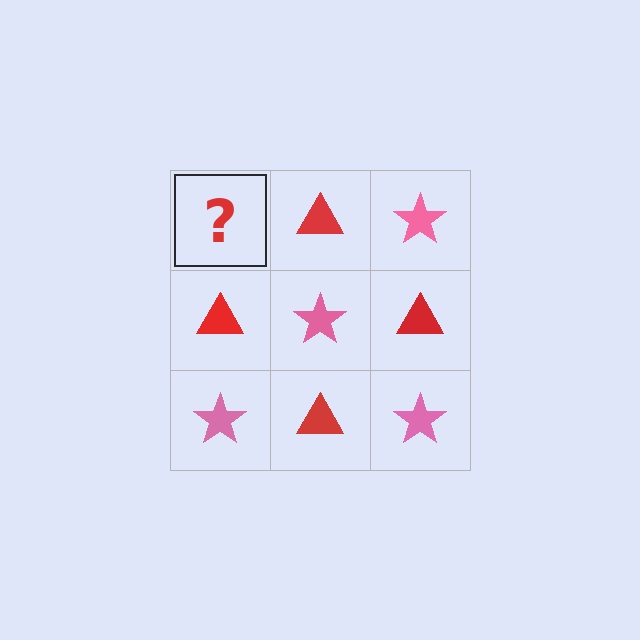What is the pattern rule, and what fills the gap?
The rule is that it alternates pink star and red triangle in a checkerboard pattern. The gap should be filled with a pink star.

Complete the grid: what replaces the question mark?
The question mark should be replaced with a pink star.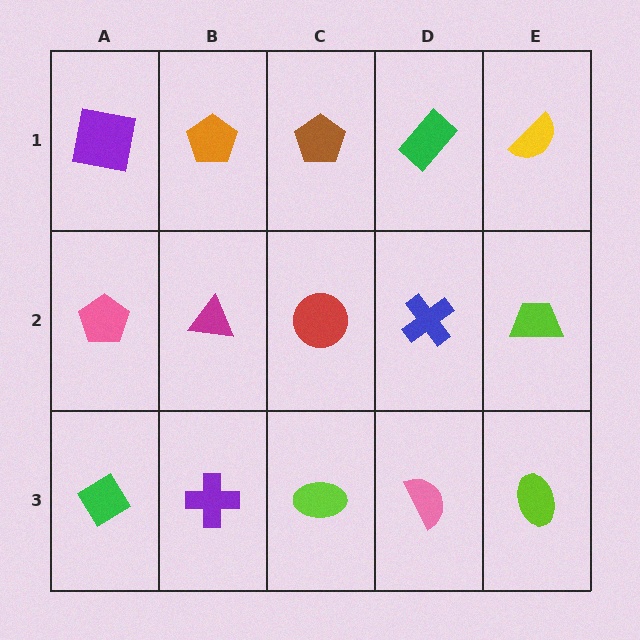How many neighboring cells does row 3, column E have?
2.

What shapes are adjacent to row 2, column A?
A purple square (row 1, column A), a green diamond (row 3, column A), a magenta triangle (row 2, column B).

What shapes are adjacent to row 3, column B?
A magenta triangle (row 2, column B), a green diamond (row 3, column A), a lime ellipse (row 3, column C).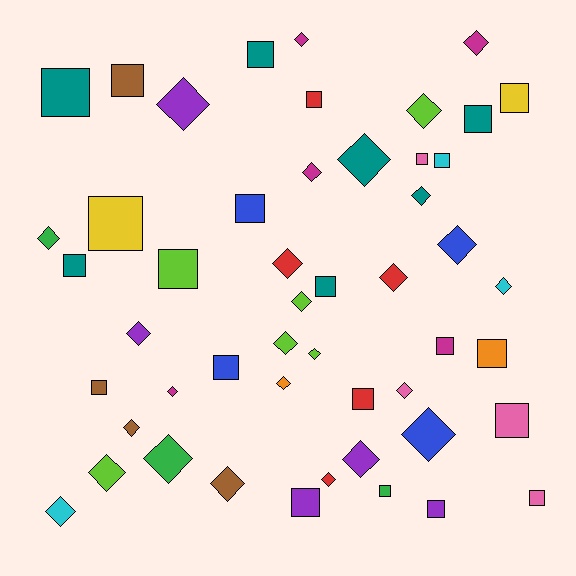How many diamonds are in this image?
There are 27 diamonds.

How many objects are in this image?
There are 50 objects.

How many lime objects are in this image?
There are 6 lime objects.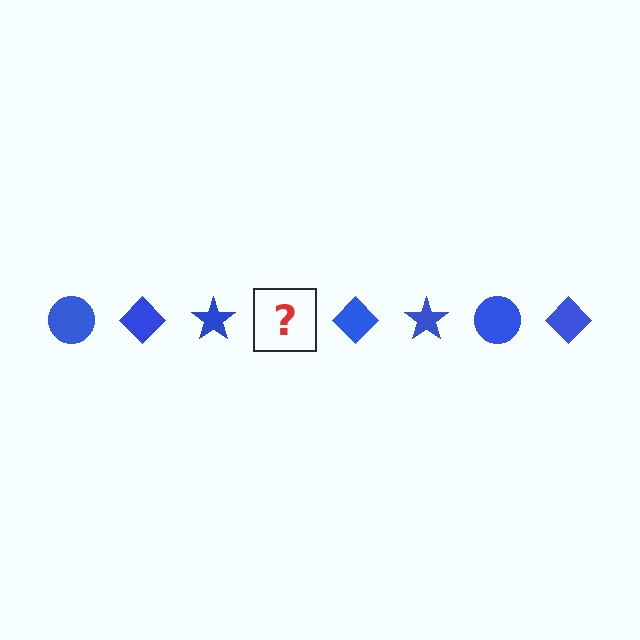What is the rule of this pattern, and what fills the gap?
The rule is that the pattern cycles through circle, diamond, star shapes in blue. The gap should be filled with a blue circle.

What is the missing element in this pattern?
The missing element is a blue circle.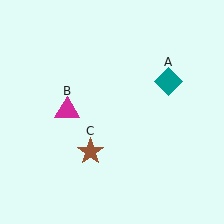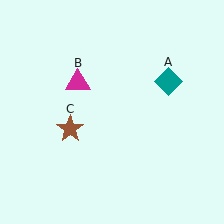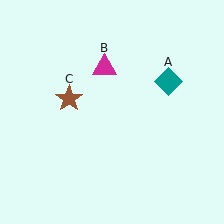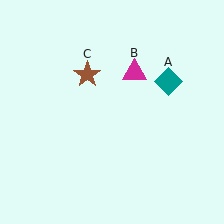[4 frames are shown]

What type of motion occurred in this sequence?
The magenta triangle (object B), brown star (object C) rotated clockwise around the center of the scene.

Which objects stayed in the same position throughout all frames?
Teal diamond (object A) remained stationary.